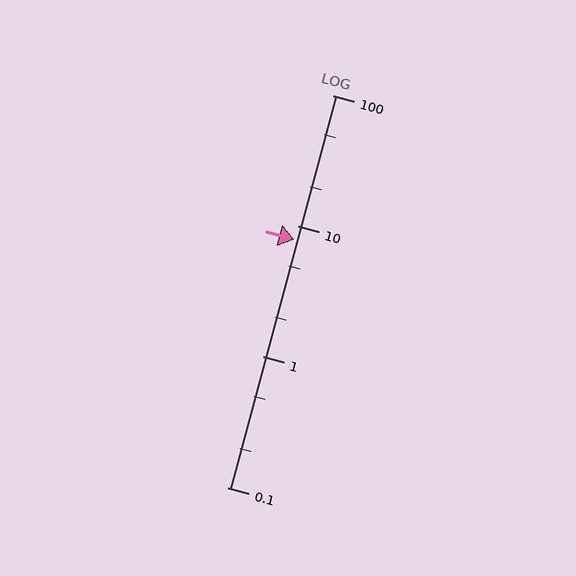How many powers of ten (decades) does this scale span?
The scale spans 3 decades, from 0.1 to 100.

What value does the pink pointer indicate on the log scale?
The pointer indicates approximately 7.8.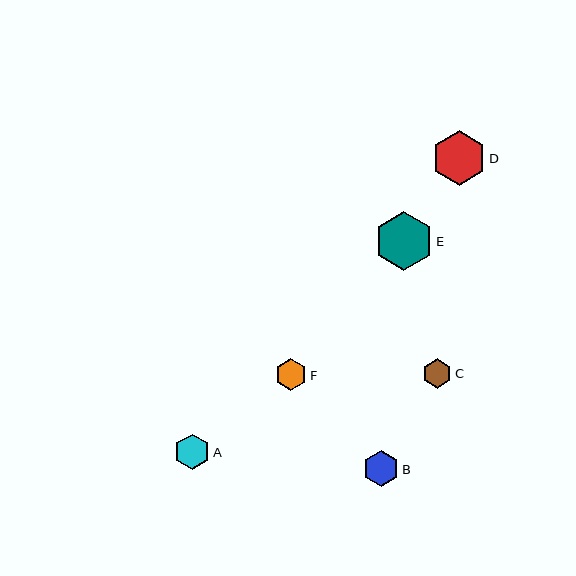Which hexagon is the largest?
Hexagon E is the largest with a size of approximately 59 pixels.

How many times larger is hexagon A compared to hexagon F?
Hexagon A is approximately 1.1 times the size of hexagon F.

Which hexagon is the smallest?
Hexagon C is the smallest with a size of approximately 29 pixels.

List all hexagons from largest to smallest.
From largest to smallest: E, D, B, A, F, C.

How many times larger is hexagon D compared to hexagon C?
Hexagon D is approximately 1.9 times the size of hexagon C.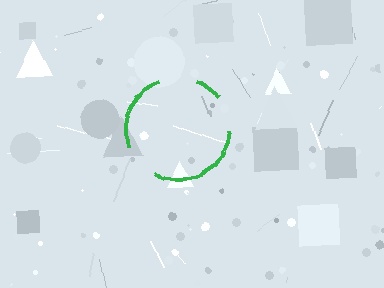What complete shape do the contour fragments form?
The contour fragments form a circle.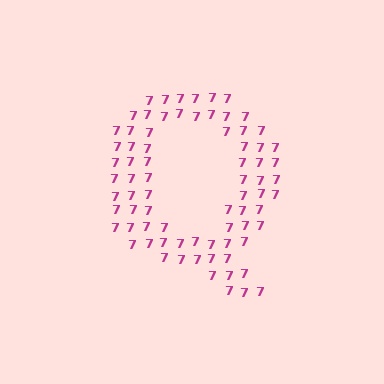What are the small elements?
The small elements are digit 7's.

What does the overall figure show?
The overall figure shows the letter Q.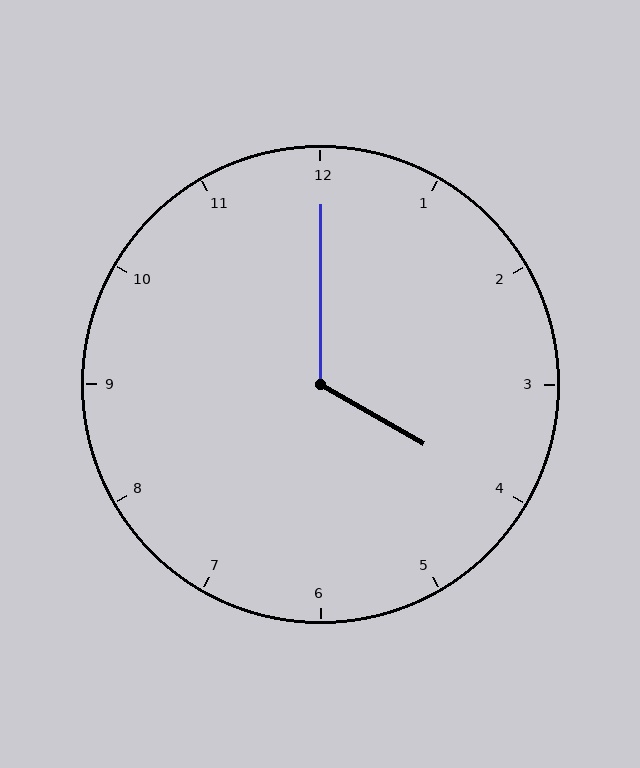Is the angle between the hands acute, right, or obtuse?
It is obtuse.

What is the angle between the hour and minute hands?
Approximately 120 degrees.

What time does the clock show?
4:00.